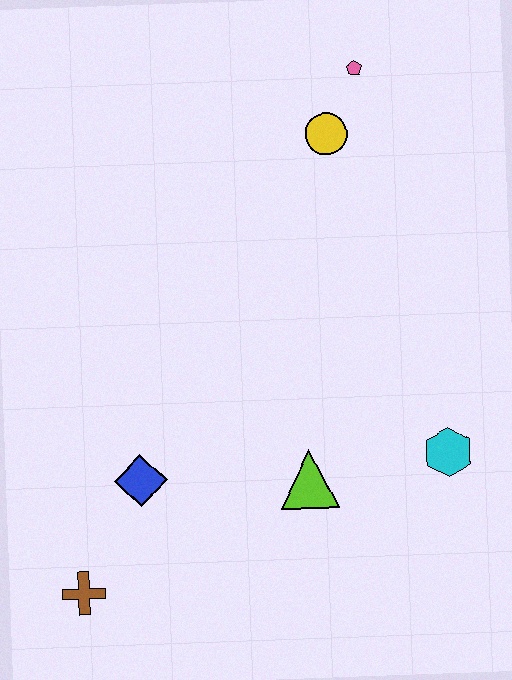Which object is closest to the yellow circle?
The pink pentagon is closest to the yellow circle.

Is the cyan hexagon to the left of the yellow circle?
No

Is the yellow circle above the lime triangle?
Yes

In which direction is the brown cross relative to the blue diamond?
The brown cross is below the blue diamond.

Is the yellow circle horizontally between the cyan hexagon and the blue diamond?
Yes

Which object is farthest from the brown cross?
The pink pentagon is farthest from the brown cross.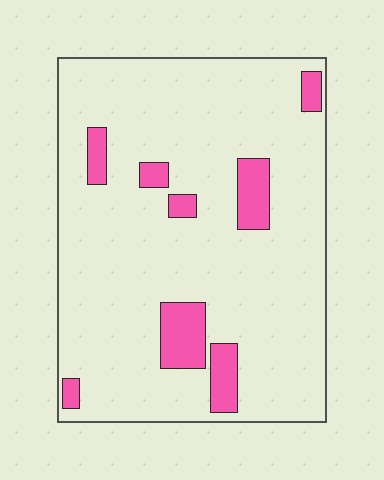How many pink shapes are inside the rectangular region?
8.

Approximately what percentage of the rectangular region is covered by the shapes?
Approximately 10%.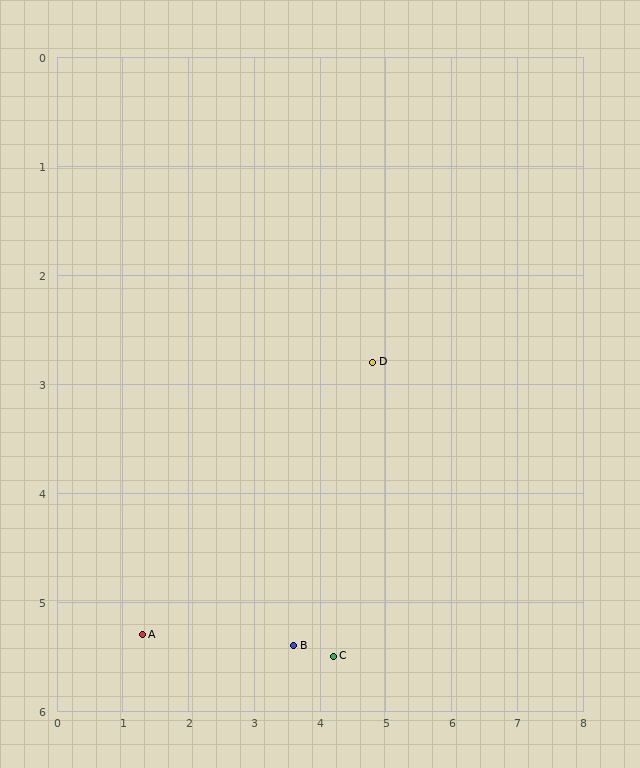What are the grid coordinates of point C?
Point C is at approximately (4.2, 5.5).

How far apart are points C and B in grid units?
Points C and B are about 0.6 grid units apart.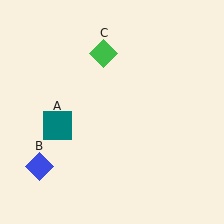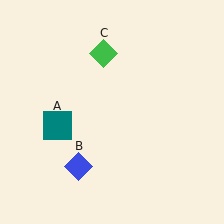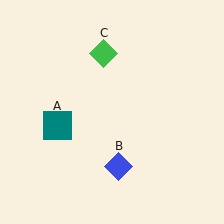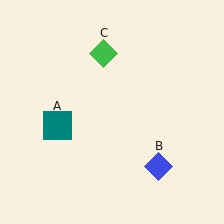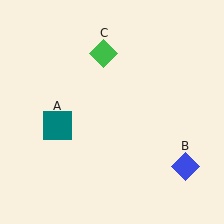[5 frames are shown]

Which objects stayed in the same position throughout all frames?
Teal square (object A) and green diamond (object C) remained stationary.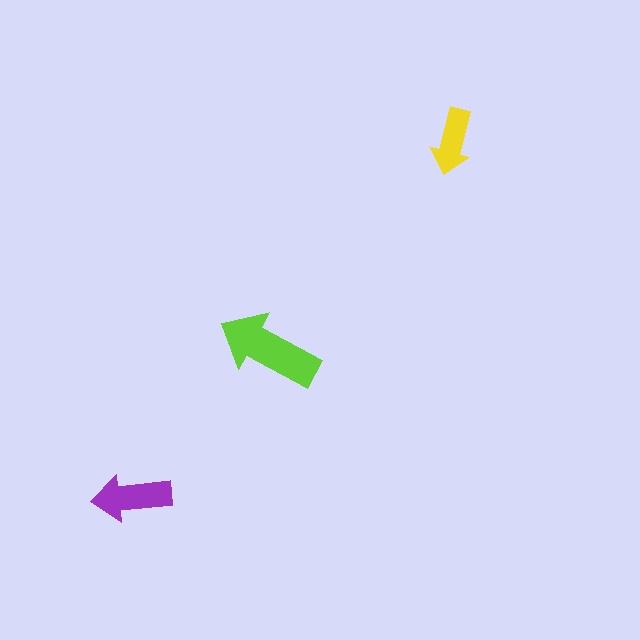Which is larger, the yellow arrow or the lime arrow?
The lime one.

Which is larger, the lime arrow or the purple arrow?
The lime one.